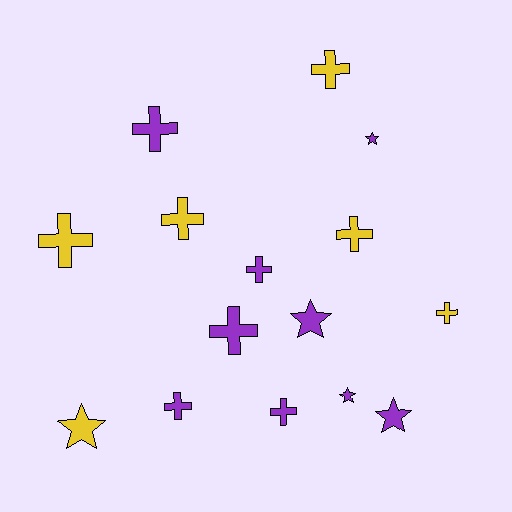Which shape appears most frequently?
Cross, with 10 objects.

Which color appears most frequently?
Purple, with 9 objects.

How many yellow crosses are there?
There are 5 yellow crosses.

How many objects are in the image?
There are 15 objects.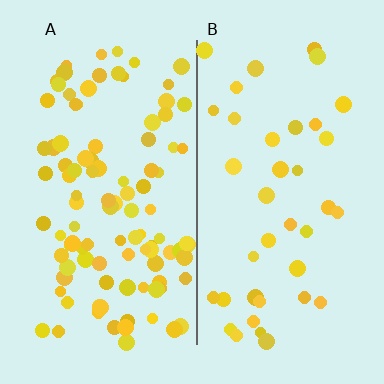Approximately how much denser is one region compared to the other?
Approximately 2.6× — region A over region B.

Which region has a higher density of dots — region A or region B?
A (the left).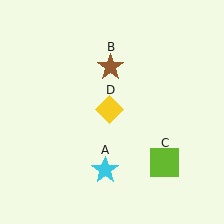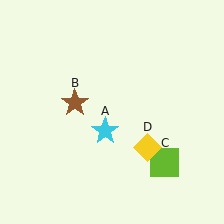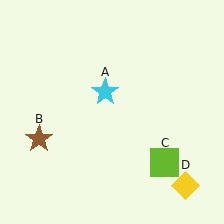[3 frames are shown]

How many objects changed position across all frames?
3 objects changed position: cyan star (object A), brown star (object B), yellow diamond (object D).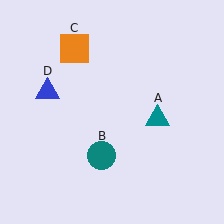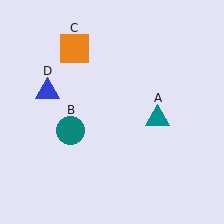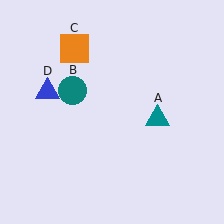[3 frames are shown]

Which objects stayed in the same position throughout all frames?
Teal triangle (object A) and orange square (object C) and blue triangle (object D) remained stationary.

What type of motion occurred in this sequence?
The teal circle (object B) rotated clockwise around the center of the scene.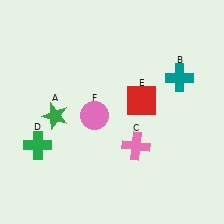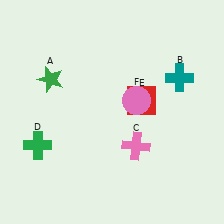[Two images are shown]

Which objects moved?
The objects that moved are: the green star (A), the pink circle (F).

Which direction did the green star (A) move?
The green star (A) moved up.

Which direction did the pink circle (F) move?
The pink circle (F) moved right.